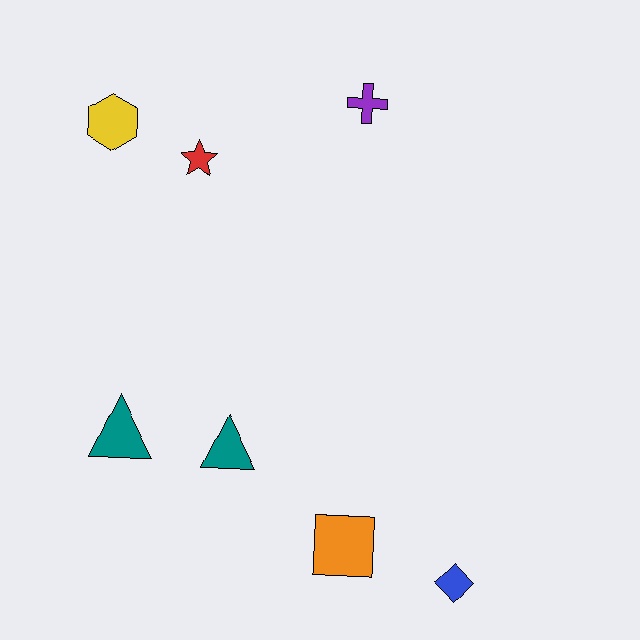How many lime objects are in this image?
There are no lime objects.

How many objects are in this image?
There are 7 objects.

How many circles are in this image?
There are no circles.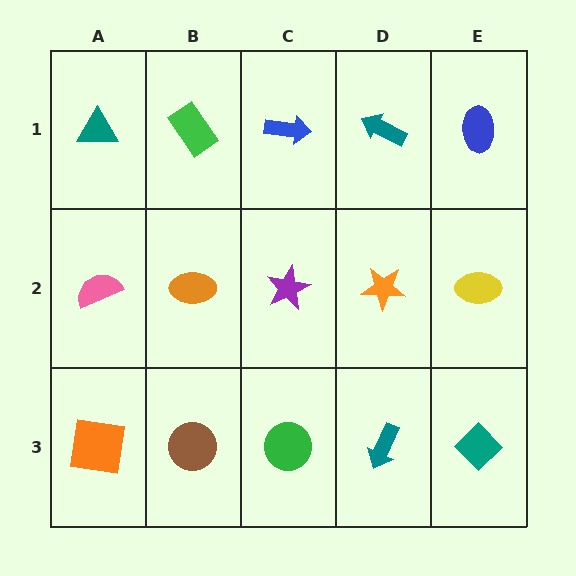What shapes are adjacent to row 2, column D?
A teal arrow (row 1, column D), a teal arrow (row 3, column D), a purple star (row 2, column C), a yellow ellipse (row 2, column E).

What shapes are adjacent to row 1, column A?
A pink semicircle (row 2, column A), a green rectangle (row 1, column B).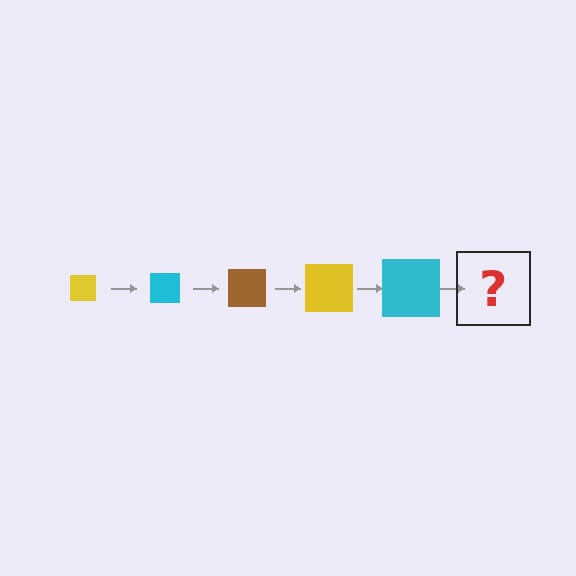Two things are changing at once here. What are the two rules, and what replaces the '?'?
The two rules are that the square grows larger each step and the color cycles through yellow, cyan, and brown. The '?' should be a brown square, larger than the previous one.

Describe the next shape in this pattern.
It should be a brown square, larger than the previous one.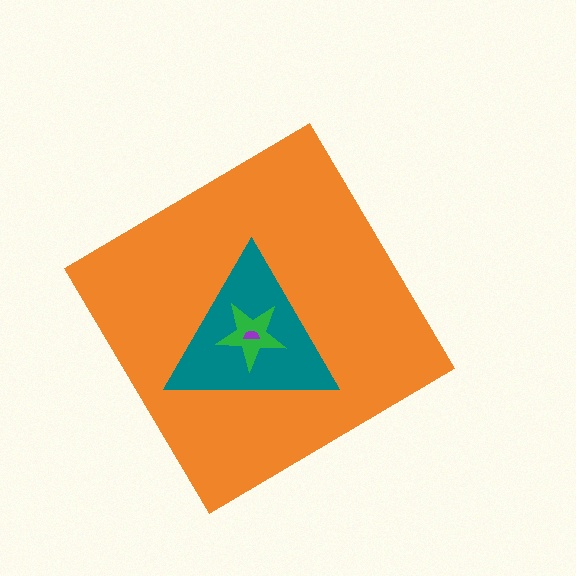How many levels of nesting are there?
4.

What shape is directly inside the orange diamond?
The teal triangle.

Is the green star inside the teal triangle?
Yes.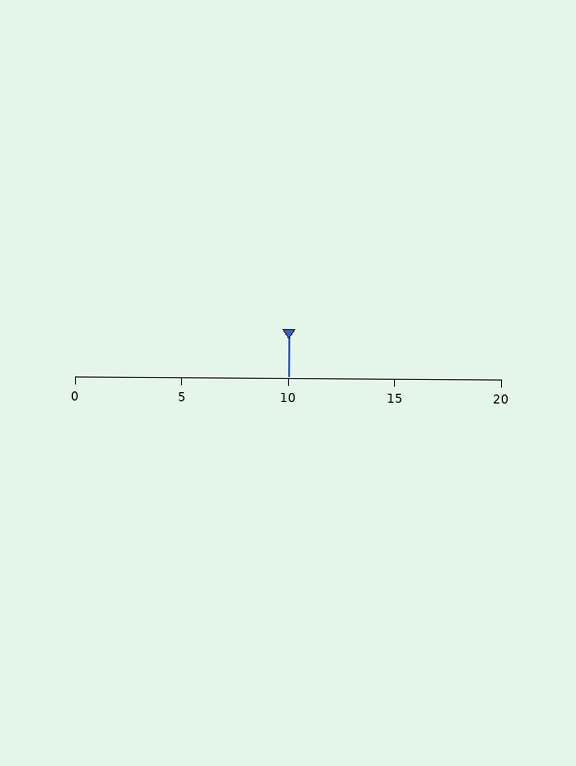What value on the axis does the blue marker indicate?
The marker indicates approximately 10.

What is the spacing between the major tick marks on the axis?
The major ticks are spaced 5 apart.